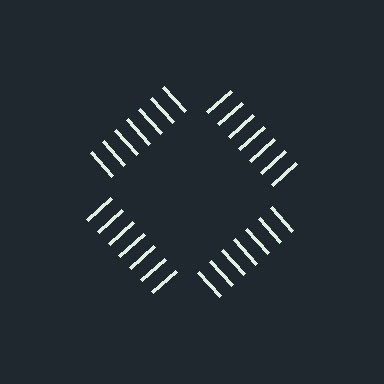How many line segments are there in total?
28 — 7 along each of the 4 edges.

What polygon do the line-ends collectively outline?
An illusory square — the line segments terminate on its edges but no continuous stroke is drawn.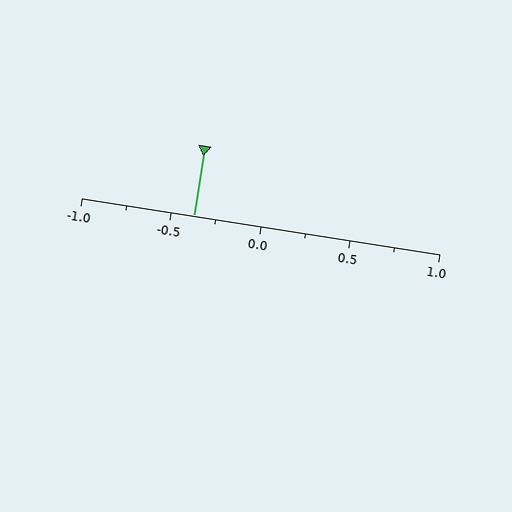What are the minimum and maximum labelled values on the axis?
The axis runs from -1.0 to 1.0.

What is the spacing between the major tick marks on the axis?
The major ticks are spaced 0.5 apart.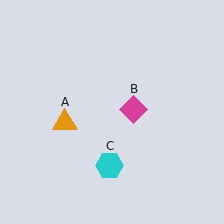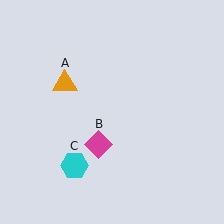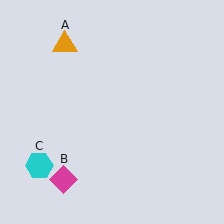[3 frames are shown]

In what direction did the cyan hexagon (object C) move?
The cyan hexagon (object C) moved left.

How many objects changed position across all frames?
3 objects changed position: orange triangle (object A), magenta diamond (object B), cyan hexagon (object C).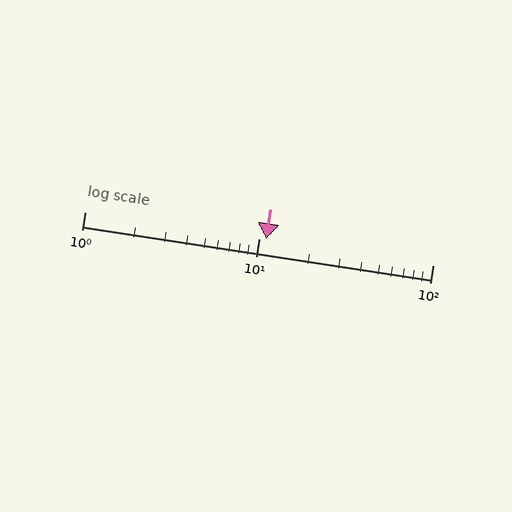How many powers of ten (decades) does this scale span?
The scale spans 2 decades, from 1 to 100.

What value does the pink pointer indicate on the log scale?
The pointer indicates approximately 11.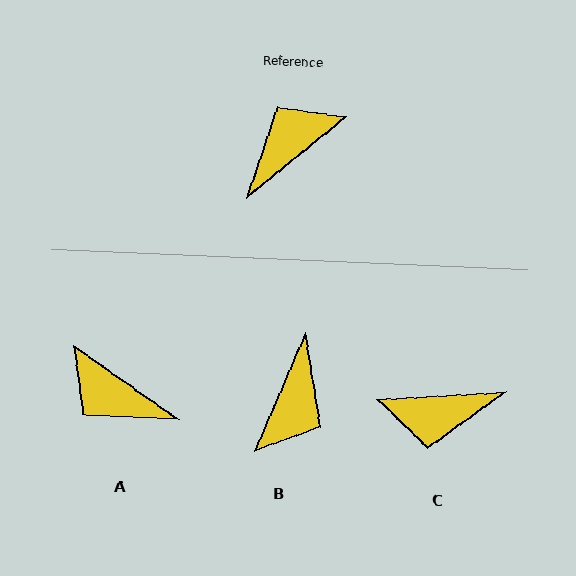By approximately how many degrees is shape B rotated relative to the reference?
Approximately 152 degrees clockwise.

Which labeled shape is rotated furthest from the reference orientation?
B, about 152 degrees away.